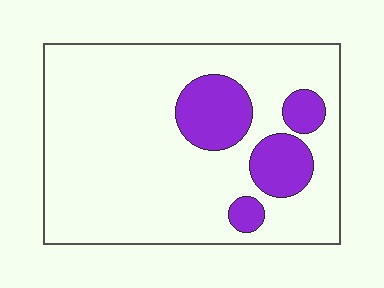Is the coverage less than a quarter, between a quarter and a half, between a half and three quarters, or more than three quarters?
Less than a quarter.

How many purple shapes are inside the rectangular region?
4.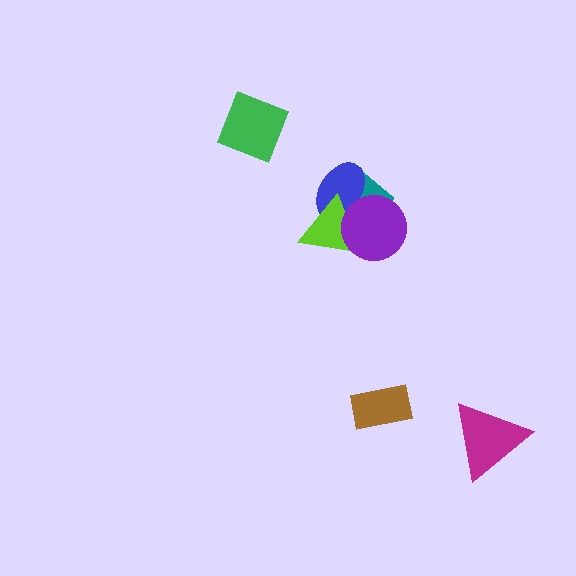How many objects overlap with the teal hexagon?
3 objects overlap with the teal hexagon.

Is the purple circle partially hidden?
No, no other shape covers it.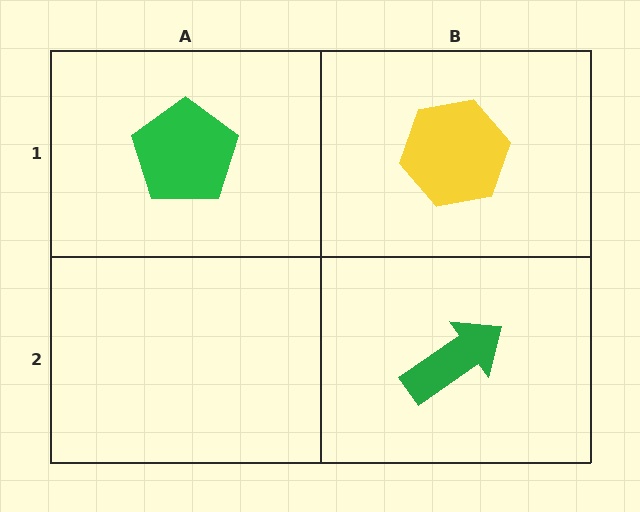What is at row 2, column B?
A green arrow.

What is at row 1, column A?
A green pentagon.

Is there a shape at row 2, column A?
No, that cell is empty.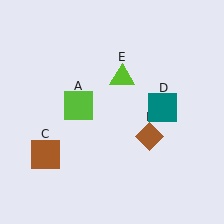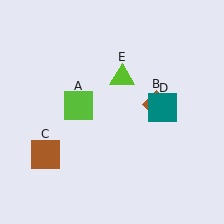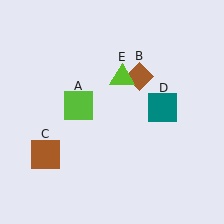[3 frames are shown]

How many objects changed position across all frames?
1 object changed position: brown diamond (object B).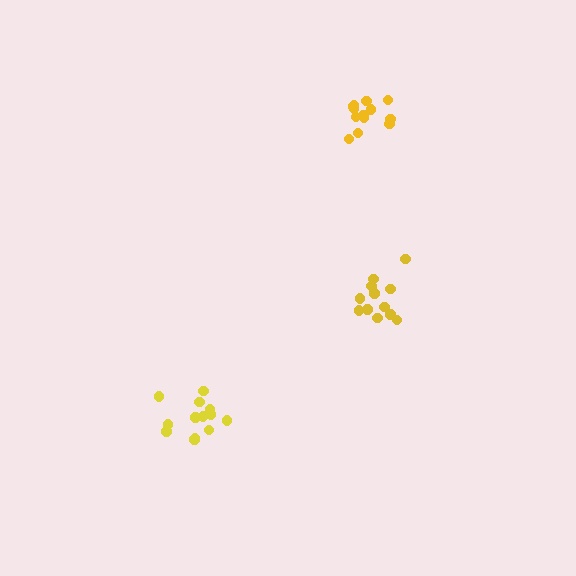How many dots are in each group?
Group 1: 12 dots, Group 2: 13 dots, Group 3: 13 dots (38 total).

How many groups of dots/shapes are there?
There are 3 groups.